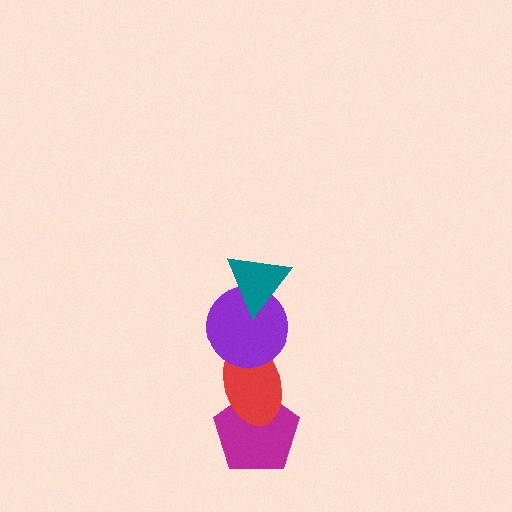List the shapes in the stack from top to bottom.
From top to bottom: the teal triangle, the purple circle, the red ellipse, the magenta pentagon.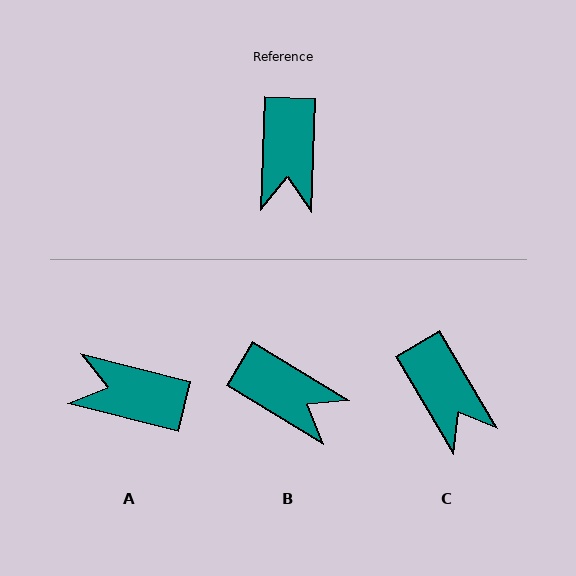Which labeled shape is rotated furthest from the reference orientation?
A, about 102 degrees away.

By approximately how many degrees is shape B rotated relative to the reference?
Approximately 61 degrees counter-clockwise.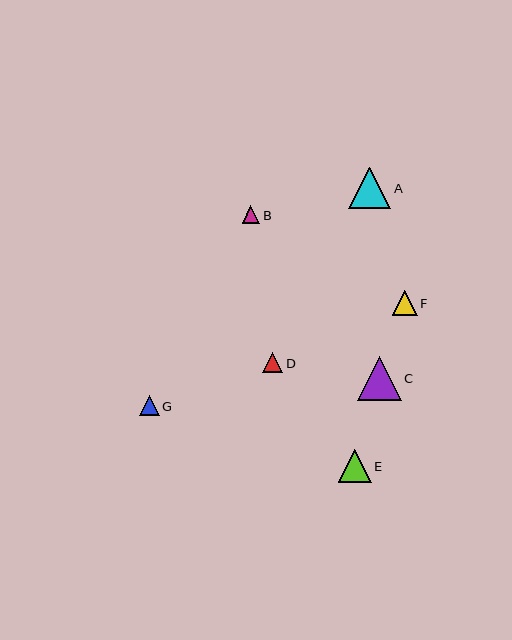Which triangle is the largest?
Triangle C is the largest with a size of approximately 44 pixels.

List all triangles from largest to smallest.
From largest to smallest: C, A, E, F, D, G, B.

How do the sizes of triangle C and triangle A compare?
Triangle C and triangle A are approximately the same size.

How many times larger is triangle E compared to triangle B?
Triangle E is approximately 1.9 times the size of triangle B.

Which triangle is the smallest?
Triangle B is the smallest with a size of approximately 17 pixels.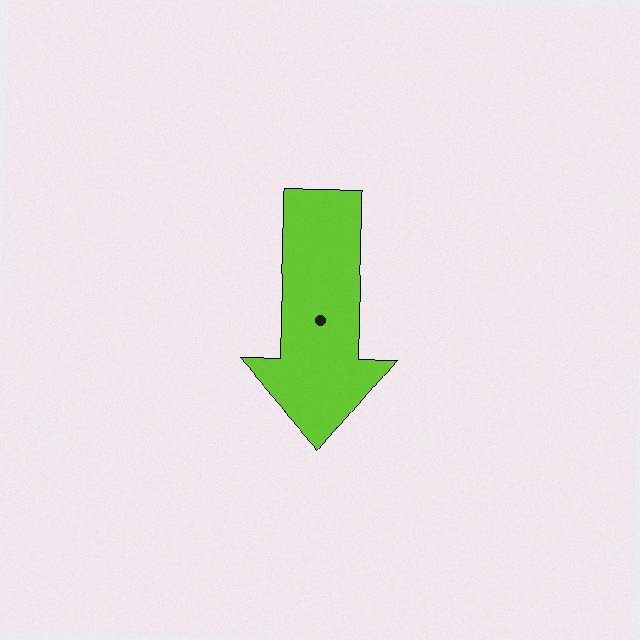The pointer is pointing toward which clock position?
Roughly 6 o'clock.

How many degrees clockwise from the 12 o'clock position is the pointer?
Approximately 180 degrees.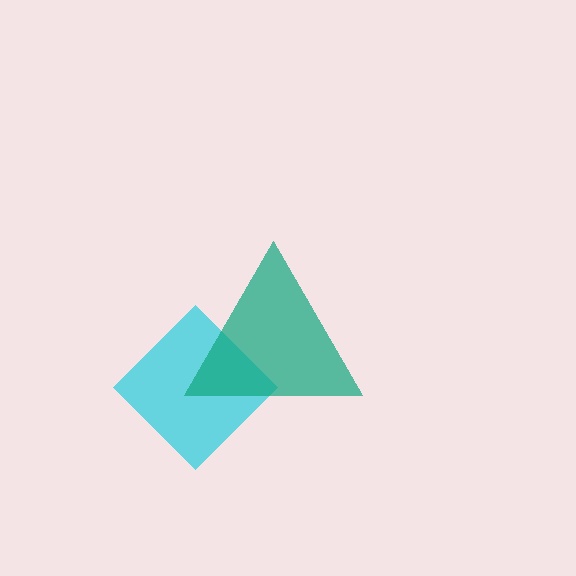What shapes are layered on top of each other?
The layered shapes are: a cyan diamond, a teal triangle.